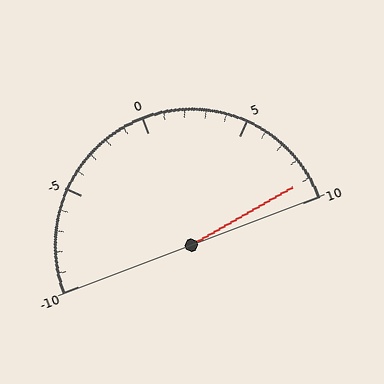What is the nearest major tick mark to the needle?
The nearest major tick mark is 10.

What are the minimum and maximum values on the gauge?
The gauge ranges from -10 to 10.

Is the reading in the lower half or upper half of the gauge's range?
The reading is in the upper half of the range (-10 to 10).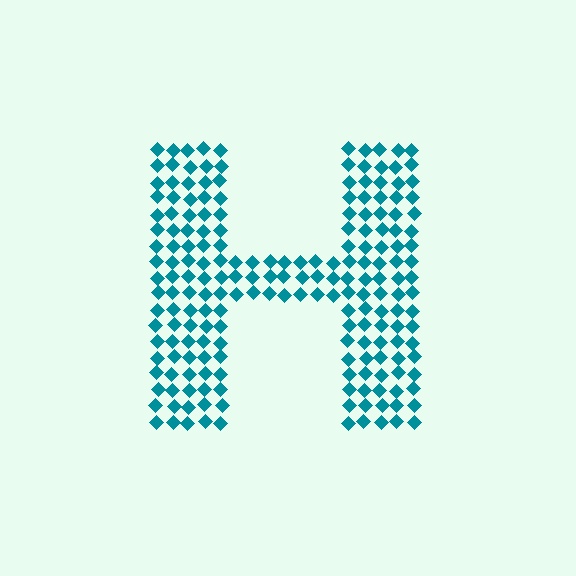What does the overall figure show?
The overall figure shows the letter H.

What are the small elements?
The small elements are diamonds.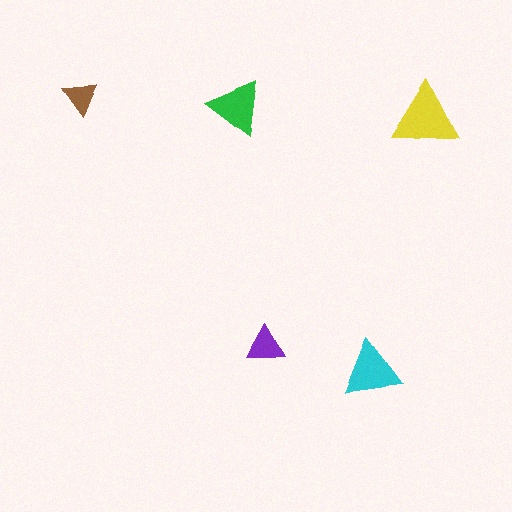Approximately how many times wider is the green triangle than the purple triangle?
About 1.5 times wider.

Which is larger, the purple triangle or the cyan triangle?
The cyan one.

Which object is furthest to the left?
The brown triangle is leftmost.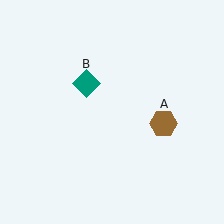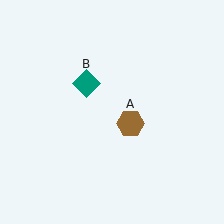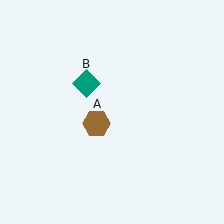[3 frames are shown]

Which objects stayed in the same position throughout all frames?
Teal diamond (object B) remained stationary.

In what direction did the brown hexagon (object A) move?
The brown hexagon (object A) moved left.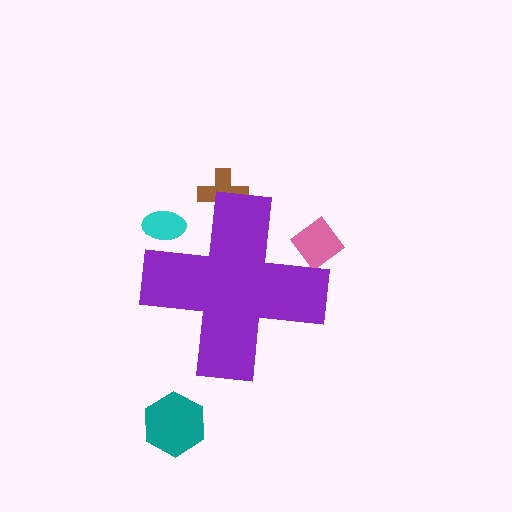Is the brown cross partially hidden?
Yes, the brown cross is partially hidden behind the purple cross.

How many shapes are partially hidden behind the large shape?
3 shapes are partially hidden.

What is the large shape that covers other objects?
A purple cross.